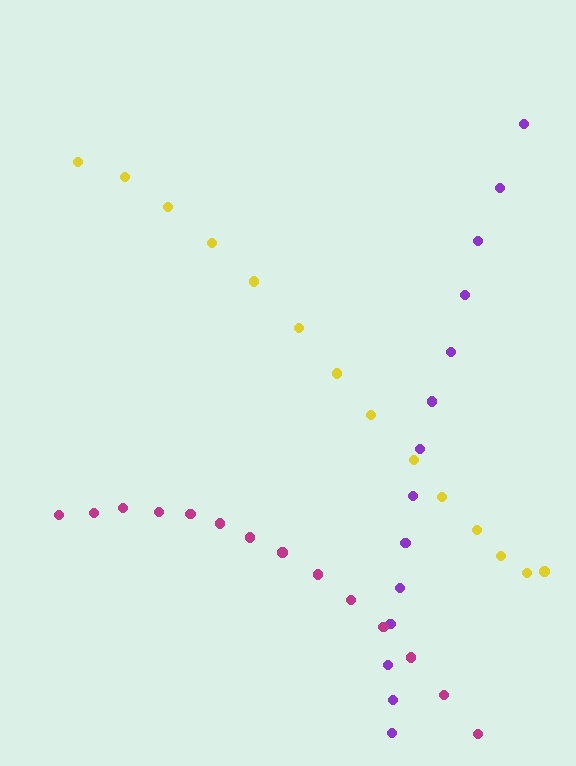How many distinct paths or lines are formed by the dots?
There are 3 distinct paths.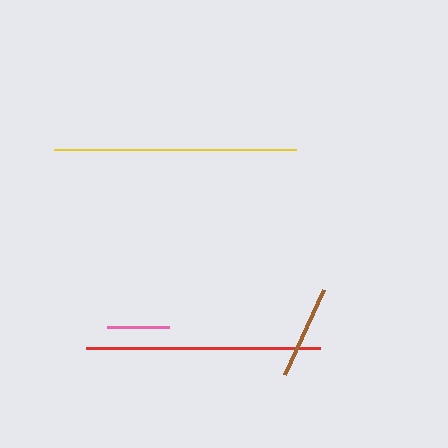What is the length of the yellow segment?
The yellow segment is approximately 242 pixels long.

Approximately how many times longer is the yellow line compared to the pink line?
The yellow line is approximately 3.9 times the length of the pink line.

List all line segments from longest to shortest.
From longest to shortest: yellow, red, brown, pink.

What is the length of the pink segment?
The pink segment is approximately 63 pixels long.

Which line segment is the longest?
The yellow line is the longest at approximately 242 pixels.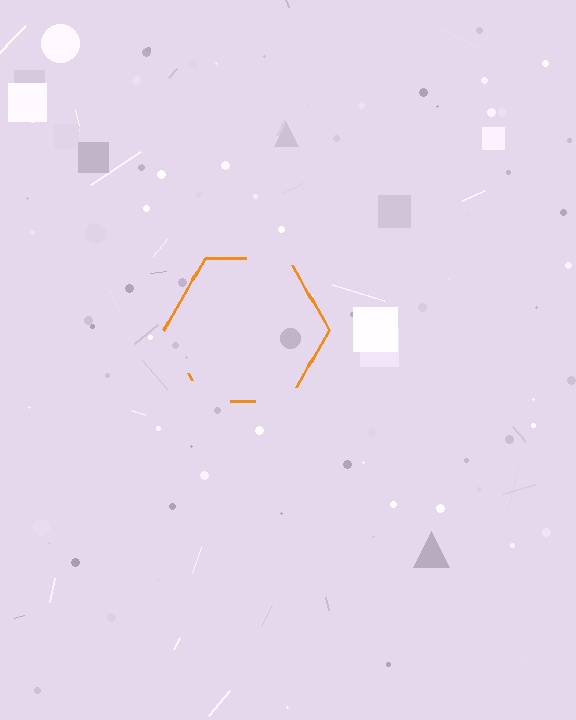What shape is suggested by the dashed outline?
The dashed outline suggests a hexagon.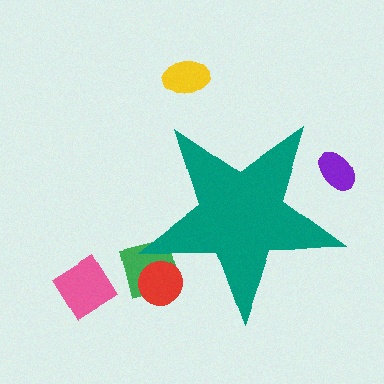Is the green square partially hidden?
Yes, the green square is partially hidden behind the teal star.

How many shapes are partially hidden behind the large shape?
3 shapes are partially hidden.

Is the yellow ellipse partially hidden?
No, the yellow ellipse is fully visible.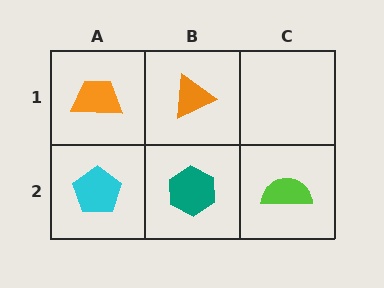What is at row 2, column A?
A cyan pentagon.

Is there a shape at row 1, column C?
No, that cell is empty.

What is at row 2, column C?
A lime semicircle.